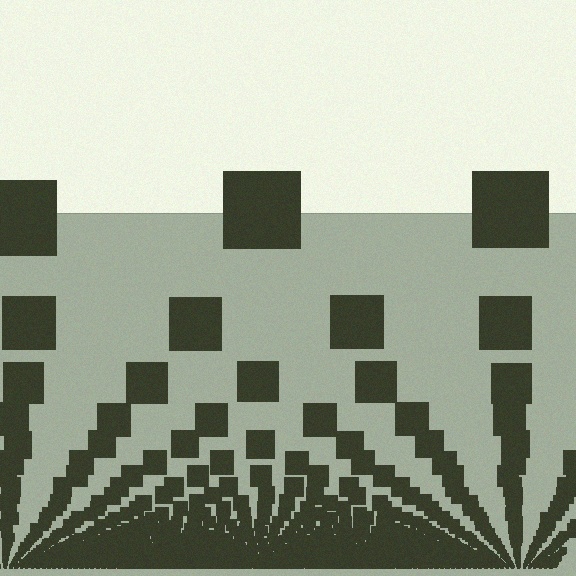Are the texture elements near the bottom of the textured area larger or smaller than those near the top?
Smaller. The gradient is inverted — elements near the bottom are smaller and denser.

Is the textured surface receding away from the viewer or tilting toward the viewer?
The surface appears to tilt toward the viewer. Texture elements get larger and sparser toward the top.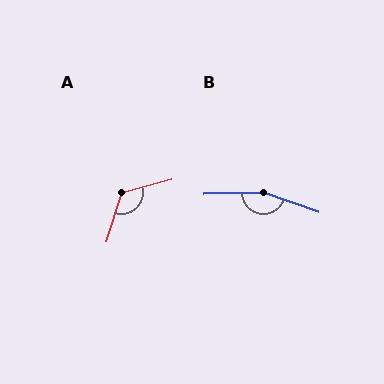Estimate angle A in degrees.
Approximately 122 degrees.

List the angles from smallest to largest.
A (122°), B (160°).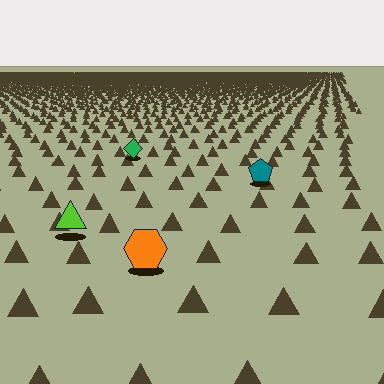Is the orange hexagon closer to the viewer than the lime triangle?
Yes. The orange hexagon is closer — you can tell from the texture gradient: the ground texture is coarser near it.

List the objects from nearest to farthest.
From nearest to farthest: the orange hexagon, the lime triangle, the teal pentagon, the green diamond.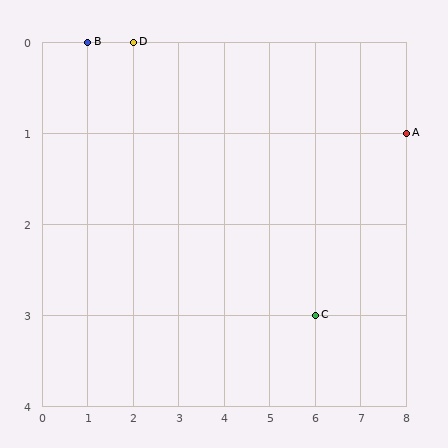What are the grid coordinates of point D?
Point D is at grid coordinates (2, 0).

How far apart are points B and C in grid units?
Points B and C are 5 columns and 3 rows apart (about 5.8 grid units diagonally).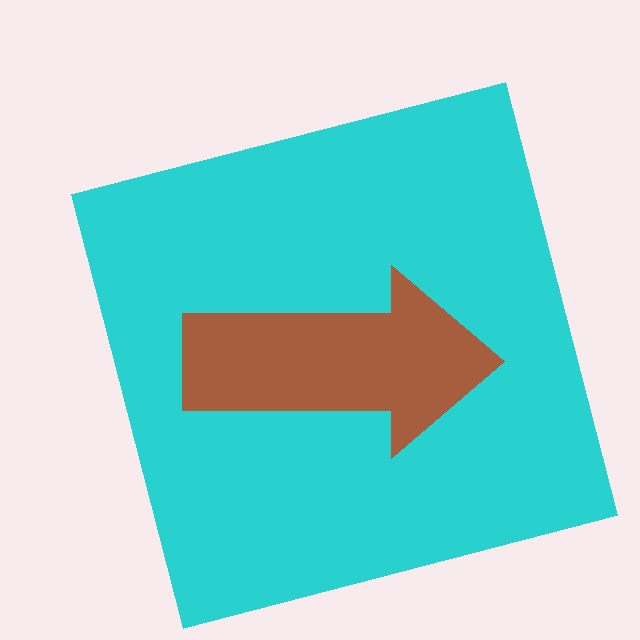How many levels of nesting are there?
2.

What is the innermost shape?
The brown arrow.